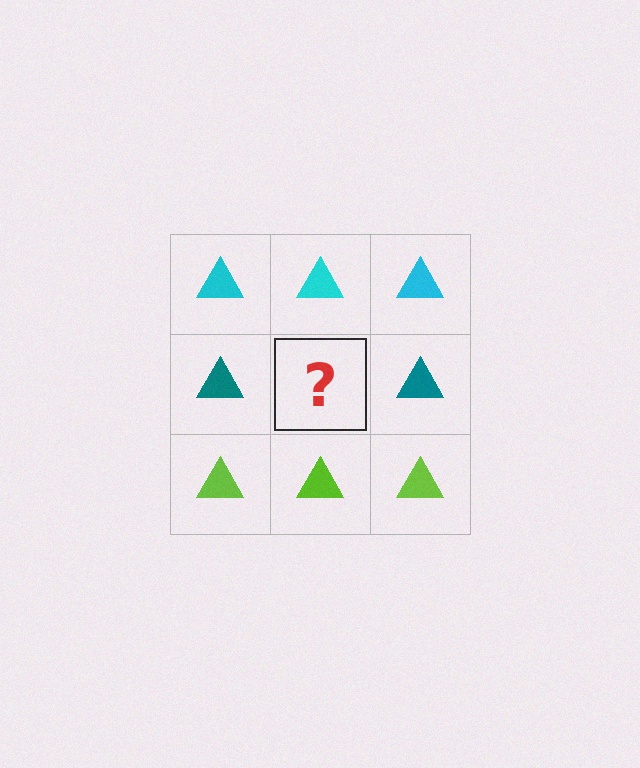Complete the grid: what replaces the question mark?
The question mark should be replaced with a teal triangle.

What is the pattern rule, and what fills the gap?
The rule is that each row has a consistent color. The gap should be filled with a teal triangle.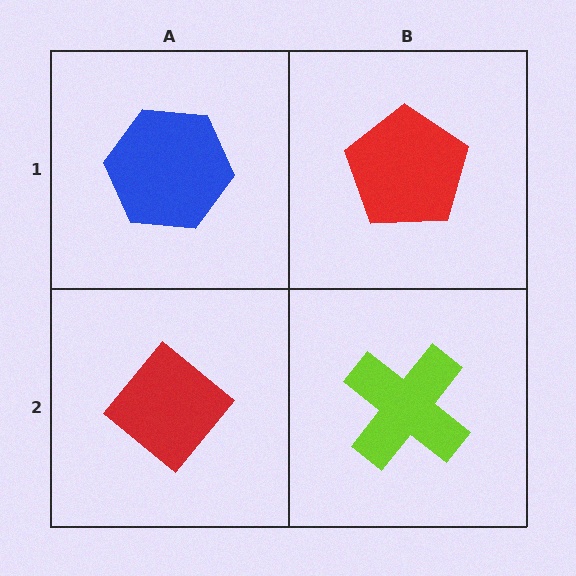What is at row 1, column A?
A blue hexagon.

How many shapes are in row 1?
2 shapes.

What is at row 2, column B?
A lime cross.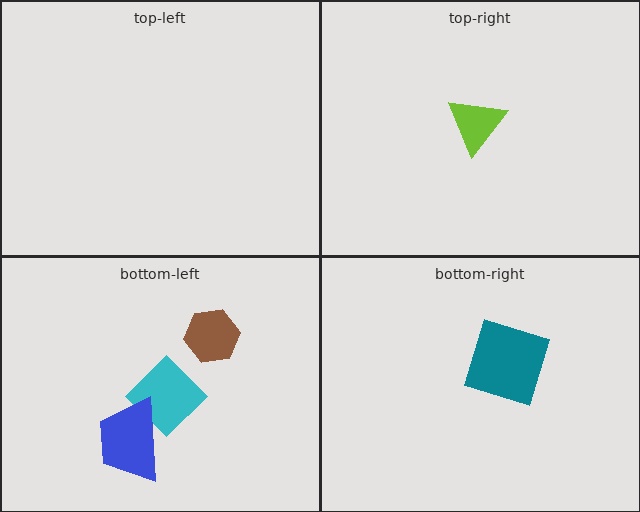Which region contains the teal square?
The bottom-right region.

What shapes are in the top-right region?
The lime triangle.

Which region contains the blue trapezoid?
The bottom-left region.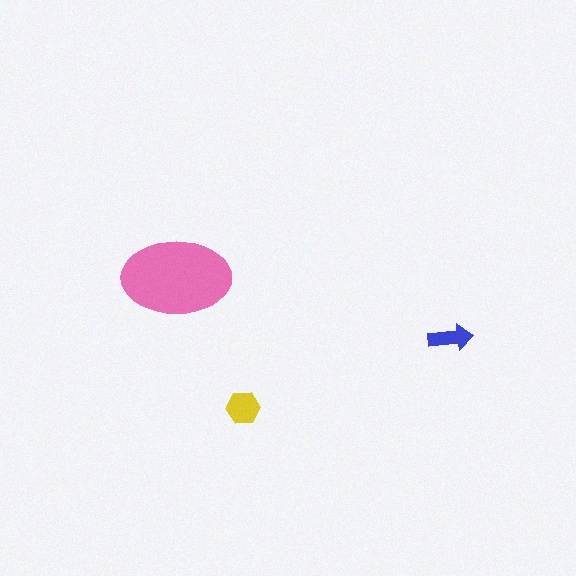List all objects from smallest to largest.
The blue arrow, the yellow hexagon, the pink ellipse.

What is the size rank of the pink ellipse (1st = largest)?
1st.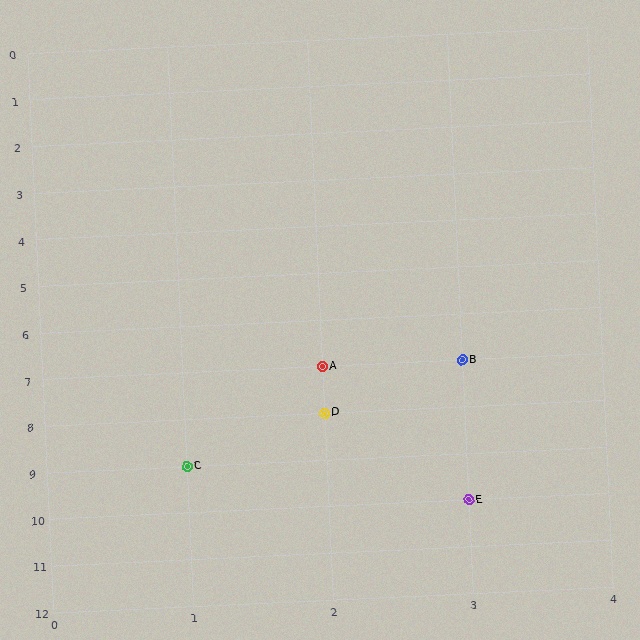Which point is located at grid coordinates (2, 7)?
Point A is at (2, 7).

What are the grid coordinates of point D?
Point D is at grid coordinates (2, 8).